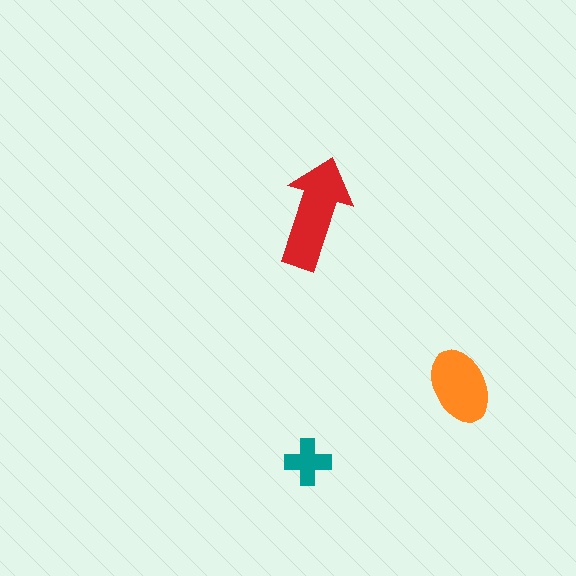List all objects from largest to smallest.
The red arrow, the orange ellipse, the teal cross.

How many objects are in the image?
There are 3 objects in the image.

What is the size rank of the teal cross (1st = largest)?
3rd.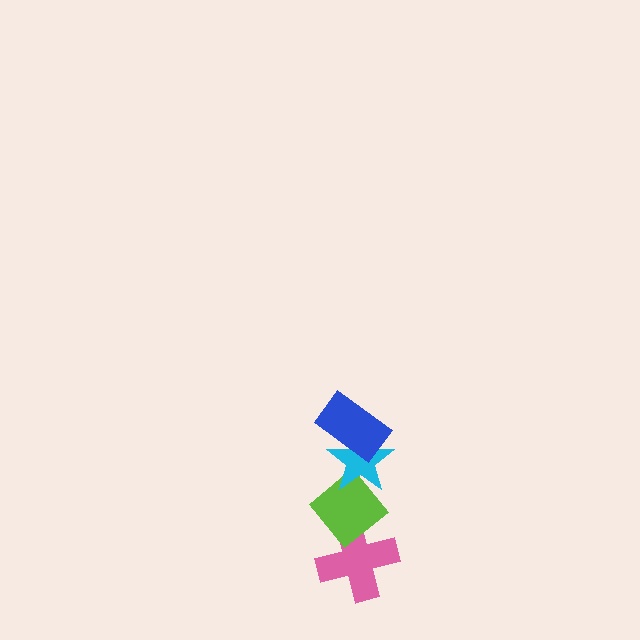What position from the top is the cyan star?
The cyan star is 2nd from the top.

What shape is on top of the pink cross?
The lime diamond is on top of the pink cross.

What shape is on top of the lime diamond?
The cyan star is on top of the lime diamond.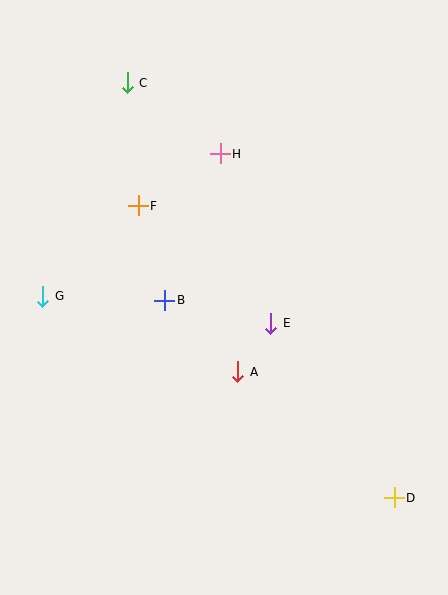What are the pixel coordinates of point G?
Point G is at (43, 296).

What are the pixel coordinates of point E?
Point E is at (271, 323).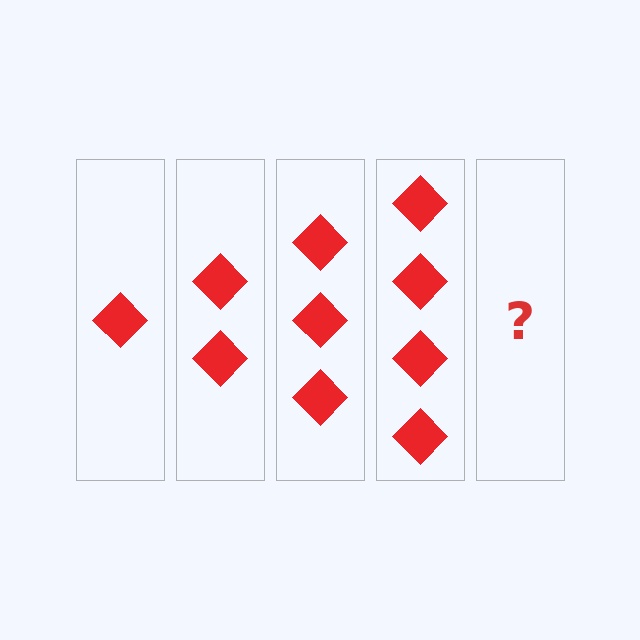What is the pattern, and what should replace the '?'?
The pattern is that each step adds one more diamond. The '?' should be 5 diamonds.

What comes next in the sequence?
The next element should be 5 diamonds.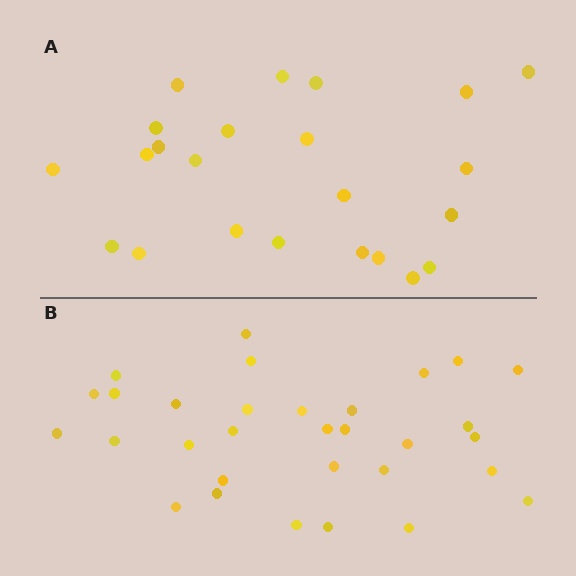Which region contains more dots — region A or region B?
Region B (the bottom region) has more dots.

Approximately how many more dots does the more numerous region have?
Region B has roughly 8 or so more dots than region A.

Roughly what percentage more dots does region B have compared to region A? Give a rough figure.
About 35% more.